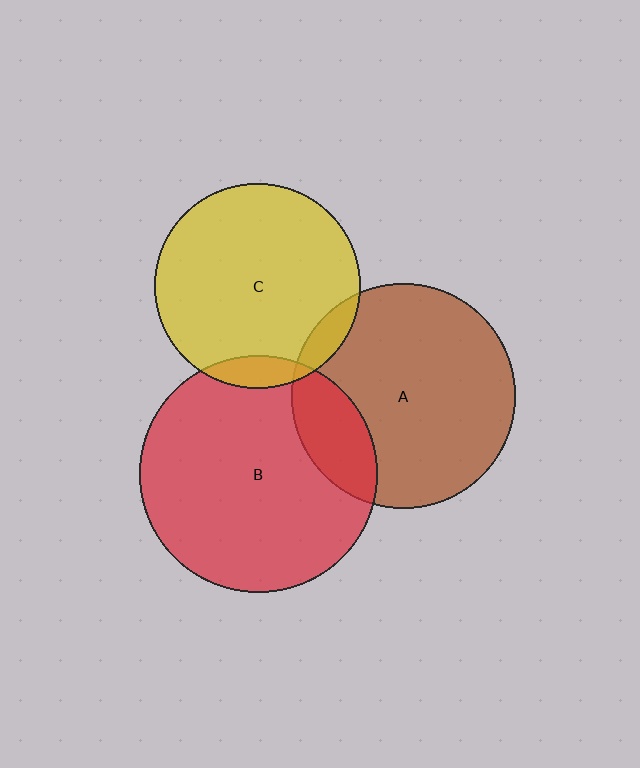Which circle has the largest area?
Circle B (red).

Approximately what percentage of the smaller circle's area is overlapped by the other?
Approximately 20%.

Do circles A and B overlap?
Yes.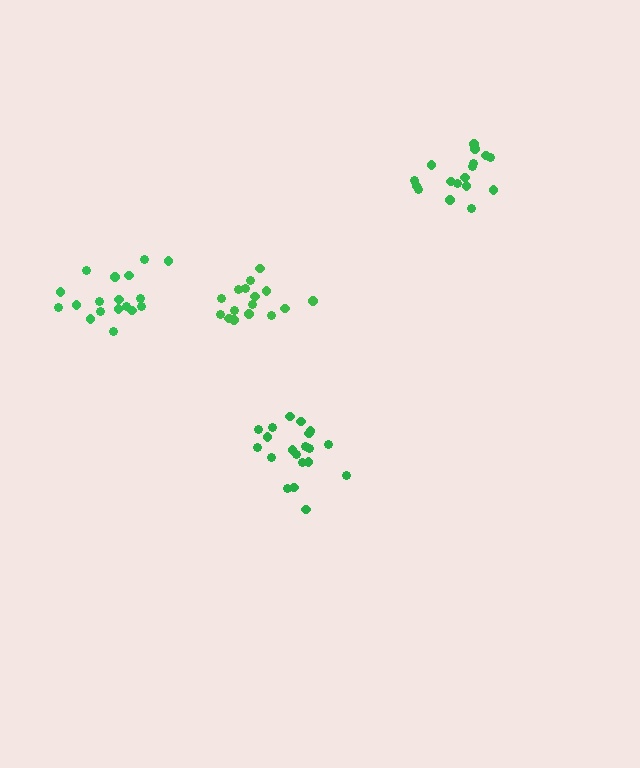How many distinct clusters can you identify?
There are 4 distinct clusters.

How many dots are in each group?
Group 1: 18 dots, Group 2: 16 dots, Group 3: 17 dots, Group 4: 20 dots (71 total).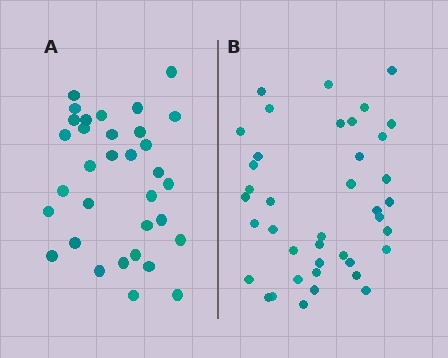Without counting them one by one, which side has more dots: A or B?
Region B (the right region) has more dots.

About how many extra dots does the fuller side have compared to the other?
Region B has roughly 8 or so more dots than region A.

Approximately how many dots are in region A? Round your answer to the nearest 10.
About 30 dots. (The exact count is 33, which rounds to 30.)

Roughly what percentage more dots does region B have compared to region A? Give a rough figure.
About 20% more.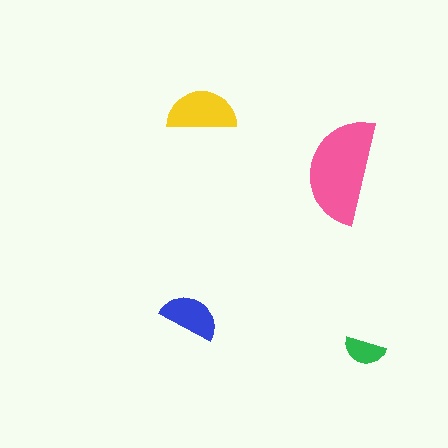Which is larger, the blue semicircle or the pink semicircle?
The pink one.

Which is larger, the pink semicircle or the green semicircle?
The pink one.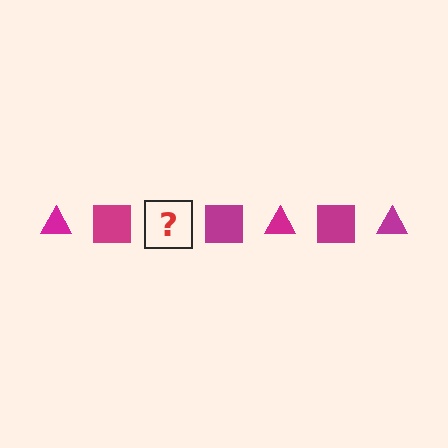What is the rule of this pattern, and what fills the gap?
The rule is that the pattern cycles through triangle, square shapes in magenta. The gap should be filled with a magenta triangle.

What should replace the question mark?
The question mark should be replaced with a magenta triangle.